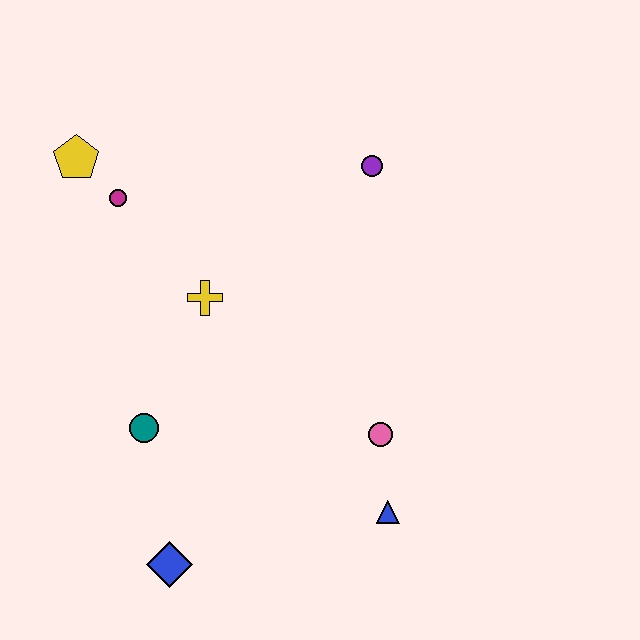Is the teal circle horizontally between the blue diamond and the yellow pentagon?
Yes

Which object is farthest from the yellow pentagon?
The blue triangle is farthest from the yellow pentagon.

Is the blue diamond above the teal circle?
No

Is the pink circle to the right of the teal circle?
Yes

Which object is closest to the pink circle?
The blue triangle is closest to the pink circle.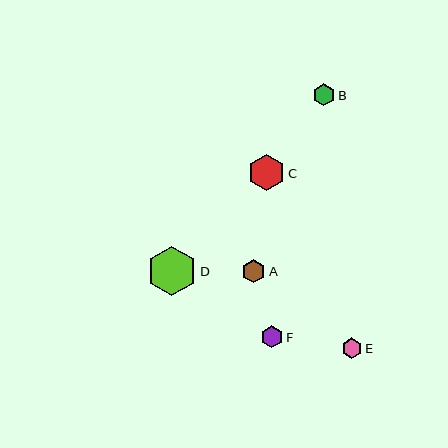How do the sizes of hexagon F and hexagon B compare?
Hexagon F and hexagon B are approximately the same size.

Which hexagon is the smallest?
Hexagon E is the smallest with a size of approximately 20 pixels.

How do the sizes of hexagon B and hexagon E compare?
Hexagon B and hexagon E are approximately the same size.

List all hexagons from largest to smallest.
From largest to smallest: D, C, A, F, B, E.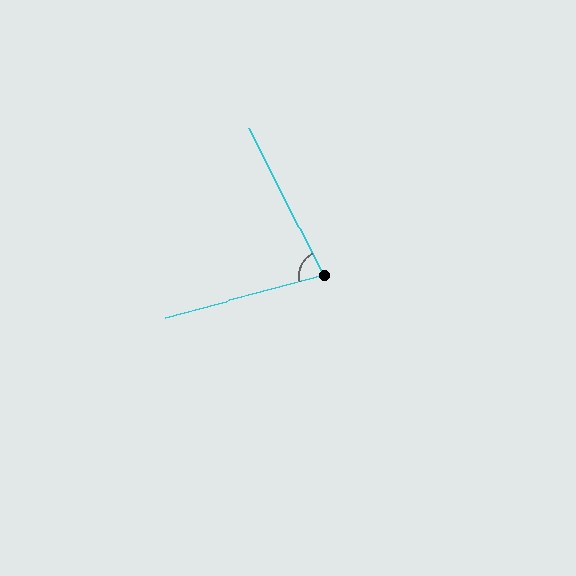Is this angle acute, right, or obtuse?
It is acute.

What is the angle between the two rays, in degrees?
Approximately 78 degrees.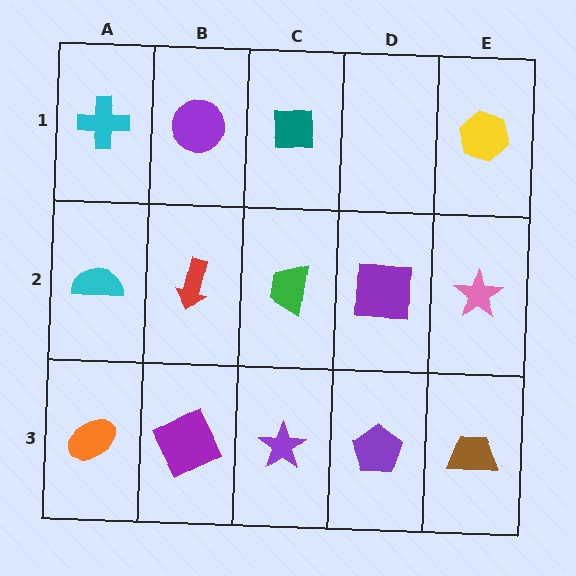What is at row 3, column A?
An orange ellipse.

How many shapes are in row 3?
5 shapes.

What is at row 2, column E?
A pink star.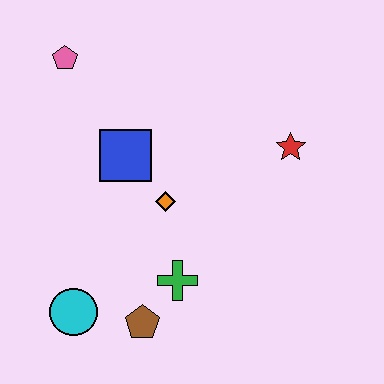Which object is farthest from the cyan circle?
The red star is farthest from the cyan circle.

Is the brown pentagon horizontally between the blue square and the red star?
Yes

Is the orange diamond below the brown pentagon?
No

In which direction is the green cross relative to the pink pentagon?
The green cross is below the pink pentagon.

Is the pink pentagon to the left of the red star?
Yes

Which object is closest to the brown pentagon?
The green cross is closest to the brown pentagon.